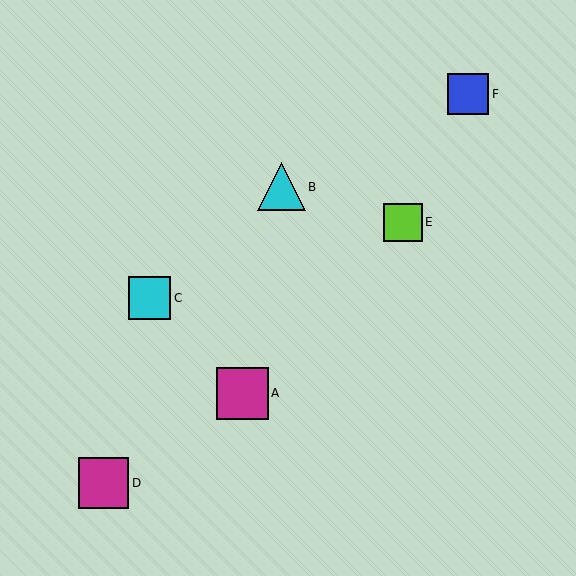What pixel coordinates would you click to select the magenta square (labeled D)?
Click at (104, 483) to select the magenta square D.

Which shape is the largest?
The magenta square (labeled A) is the largest.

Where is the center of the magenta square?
The center of the magenta square is at (104, 483).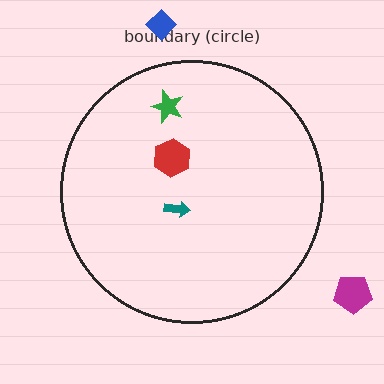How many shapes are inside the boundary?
3 inside, 2 outside.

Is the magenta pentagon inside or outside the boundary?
Outside.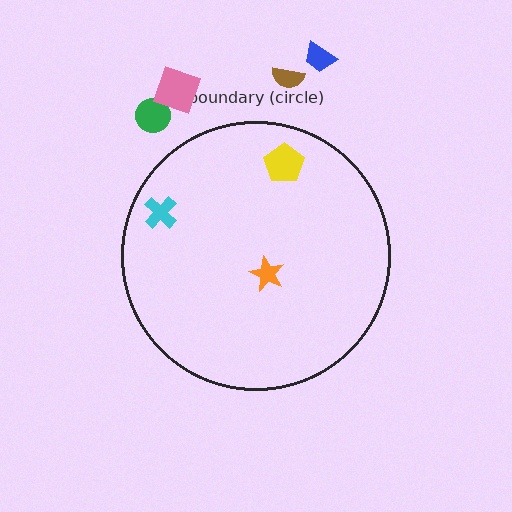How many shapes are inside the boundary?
3 inside, 4 outside.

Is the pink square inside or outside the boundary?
Outside.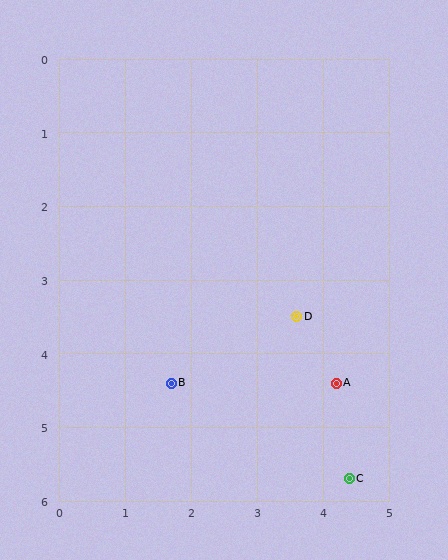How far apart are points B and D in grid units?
Points B and D are about 2.1 grid units apart.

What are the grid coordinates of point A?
Point A is at approximately (4.2, 4.4).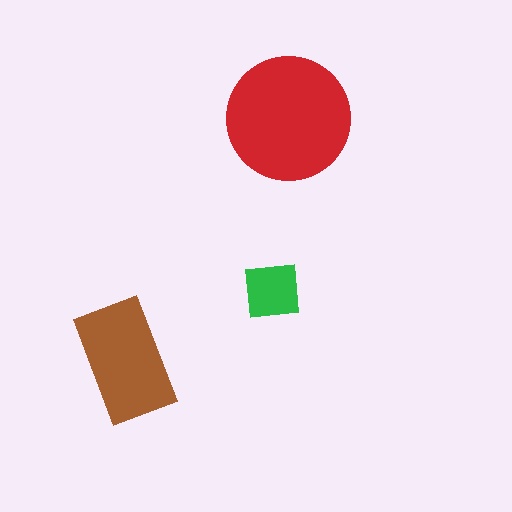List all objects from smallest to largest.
The green square, the brown rectangle, the red circle.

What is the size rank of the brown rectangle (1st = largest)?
2nd.